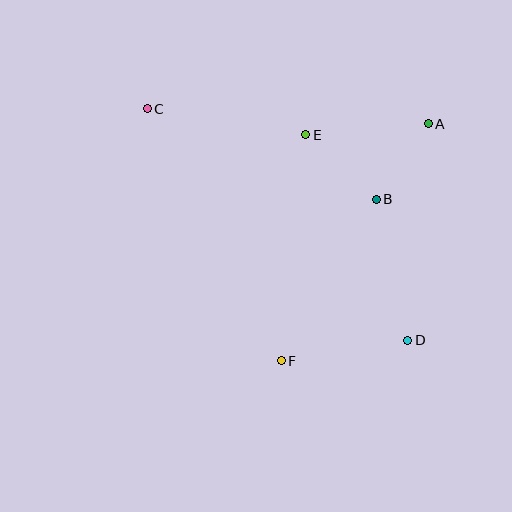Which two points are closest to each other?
Points A and B are closest to each other.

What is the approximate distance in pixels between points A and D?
The distance between A and D is approximately 217 pixels.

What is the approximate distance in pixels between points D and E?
The distance between D and E is approximately 230 pixels.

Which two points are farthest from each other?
Points C and D are farthest from each other.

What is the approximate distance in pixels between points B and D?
The distance between B and D is approximately 145 pixels.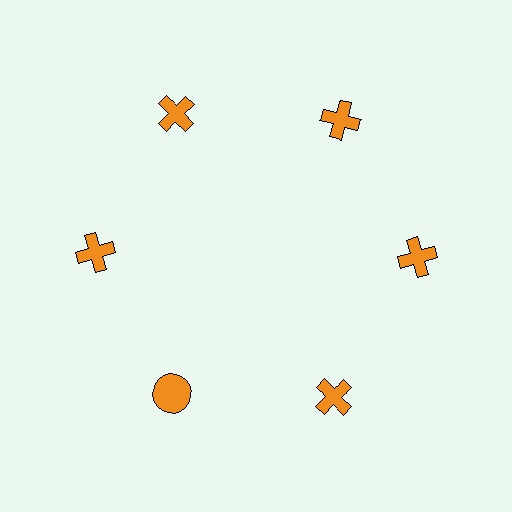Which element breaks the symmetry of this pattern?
The orange circle at roughly the 7 o'clock position breaks the symmetry. All other shapes are orange crosses.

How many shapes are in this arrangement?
There are 6 shapes arranged in a ring pattern.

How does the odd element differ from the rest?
It has a different shape: circle instead of cross.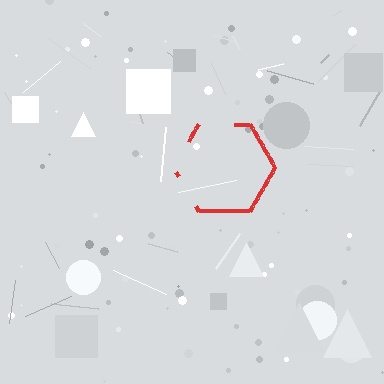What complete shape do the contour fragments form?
The contour fragments form a hexagon.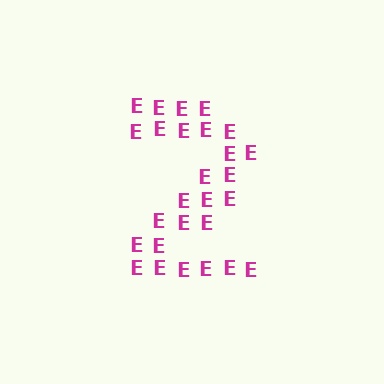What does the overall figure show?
The overall figure shows the digit 2.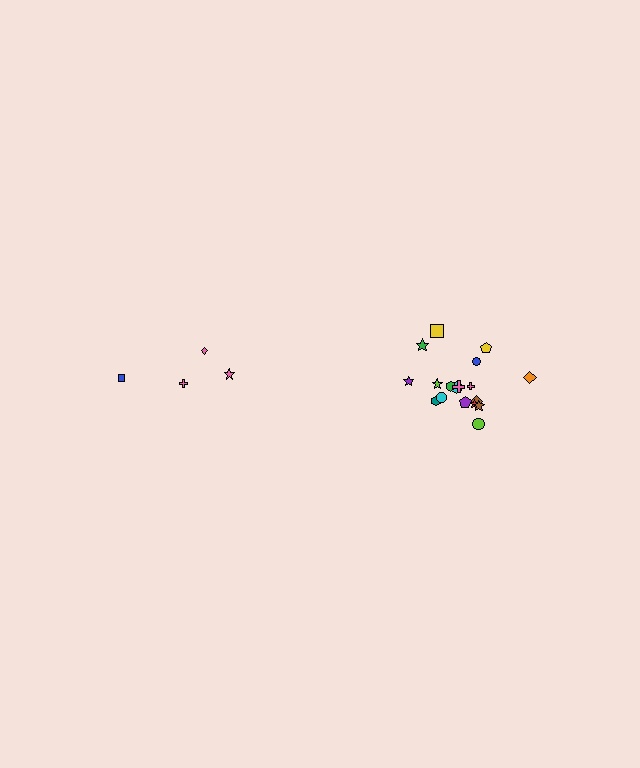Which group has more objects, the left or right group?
The right group.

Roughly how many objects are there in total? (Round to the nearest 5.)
Roughly 20 objects in total.